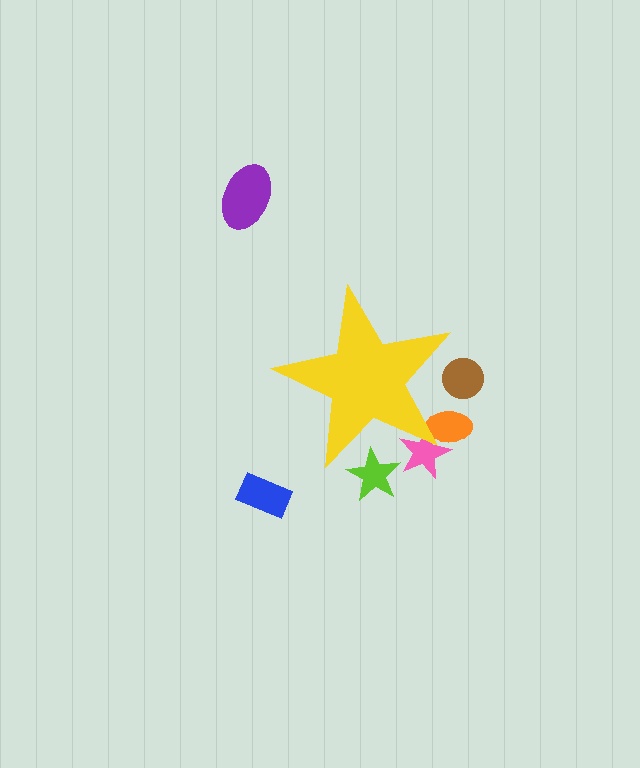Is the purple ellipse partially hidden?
No, the purple ellipse is fully visible.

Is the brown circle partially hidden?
Yes, the brown circle is partially hidden behind the yellow star.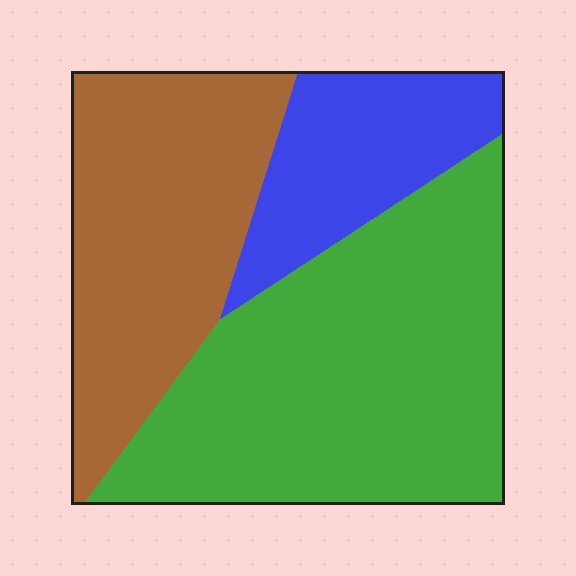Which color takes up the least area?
Blue, at roughly 20%.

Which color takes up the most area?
Green, at roughly 50%.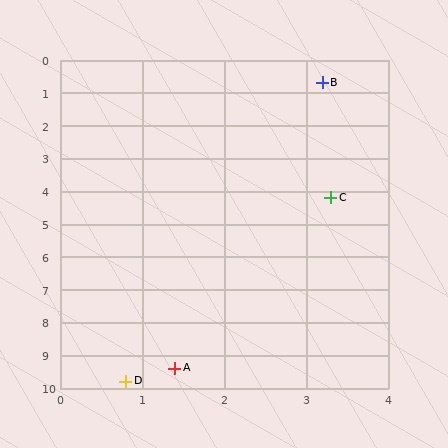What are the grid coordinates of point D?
Point D is at approximately (0.8, 9.8).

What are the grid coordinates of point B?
Point B is at approximately (3.2, 0.7).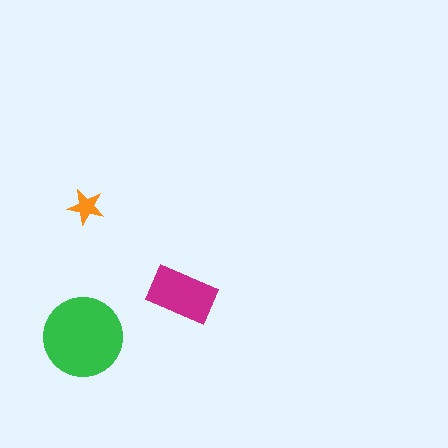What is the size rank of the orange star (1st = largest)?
3rd.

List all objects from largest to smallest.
The green circle, the magenta rectangle, the orange star.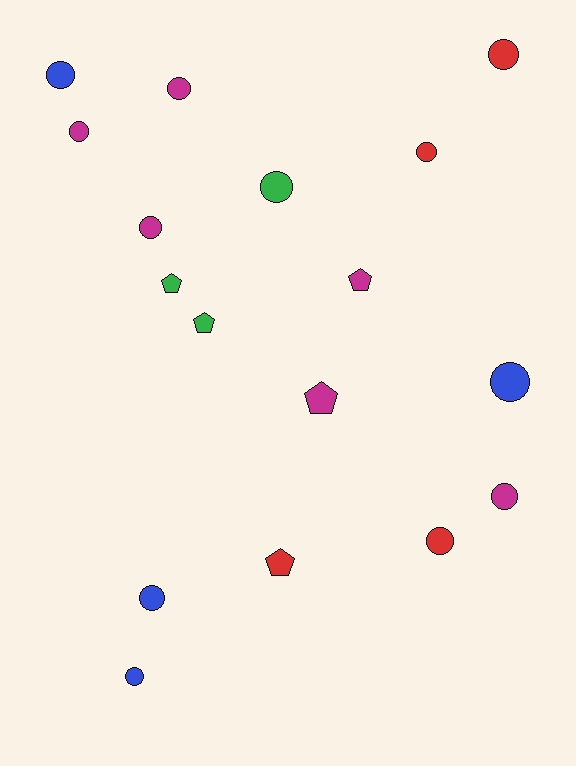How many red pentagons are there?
There is 1 red pentagon.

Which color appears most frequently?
Magenta, with 6 objects.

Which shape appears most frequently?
Circle, with 12 objects.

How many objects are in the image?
There are 17 objects.